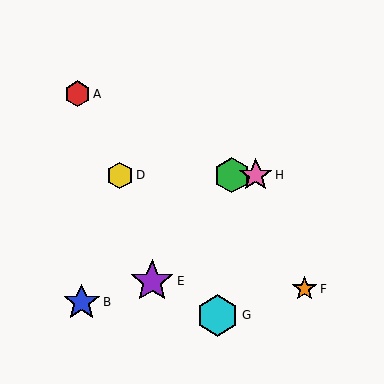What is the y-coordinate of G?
Object G is at y≈315.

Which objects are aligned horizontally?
Objects C, D, H are aligned horizontally.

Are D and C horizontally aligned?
Yes, both are at y≈175.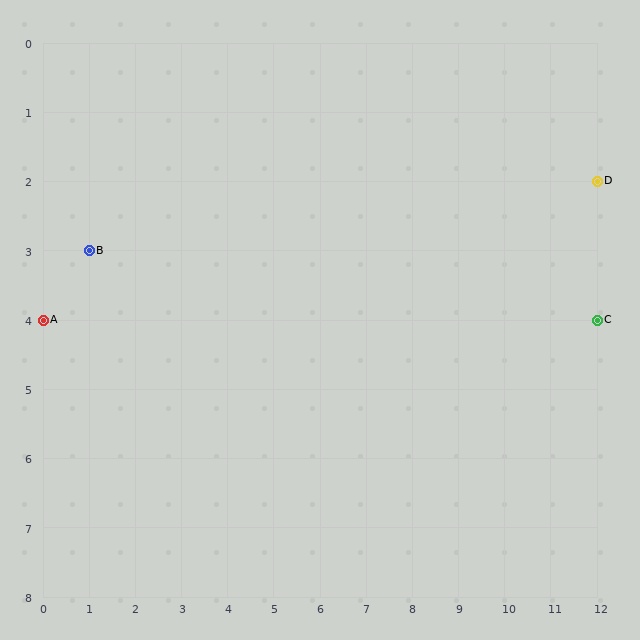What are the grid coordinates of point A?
Point A is at grid coordinates (0, 4).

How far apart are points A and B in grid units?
Points A and B are 1 column and 1 row apart (about 1.4 grid units diagonally).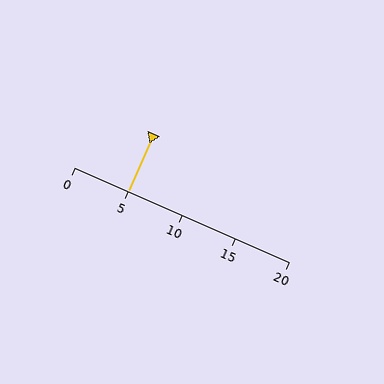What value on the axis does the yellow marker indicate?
The marker indicates approximately 5.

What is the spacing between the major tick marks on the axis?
The major ticks are spaced 5 apart.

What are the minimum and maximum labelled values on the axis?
The axis runs from 0 to 20.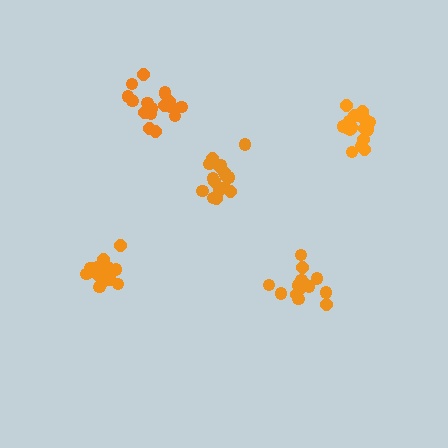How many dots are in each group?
Group 1: 14 dots, Group 2: 18 dots, Group 3: 19 dots, Group 4: 17 dots, Group 5: 20 dots (88 total).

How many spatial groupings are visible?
There are 5 spatial groupings.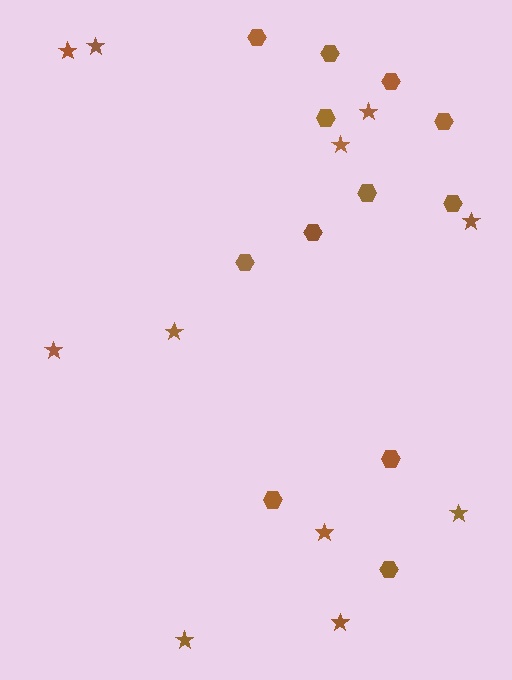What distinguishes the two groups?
There are 2 groups: one group of stars (11) and one group of hexagons (12).